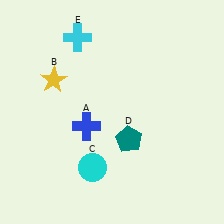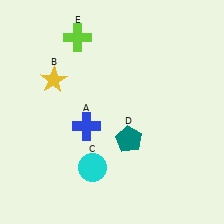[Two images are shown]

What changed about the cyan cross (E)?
In Image 1, E is cyan. In Image 2, it changed to lime.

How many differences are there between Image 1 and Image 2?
There is 1 difference between the two images.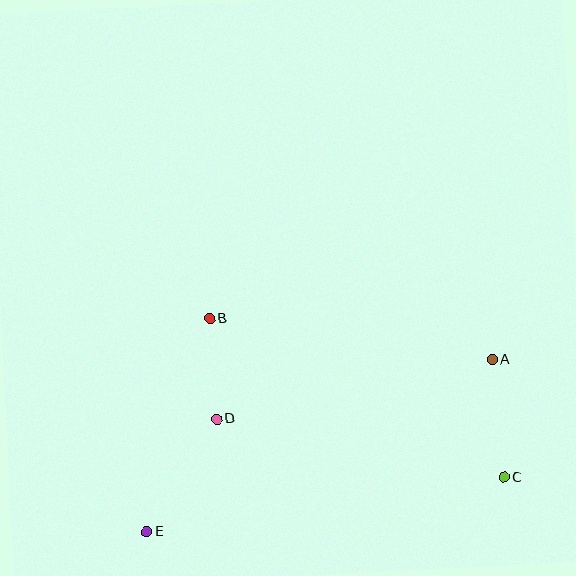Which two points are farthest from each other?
Points A and E are farthest from each other.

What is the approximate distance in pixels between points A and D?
The distance between A and D is approximately 282 pixels.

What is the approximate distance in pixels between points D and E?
The distance between D and E is approximately 133 pixels.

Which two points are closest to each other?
Points B and D are closest to each other.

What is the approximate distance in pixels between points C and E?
The distance between C and E is approximately 362 pixels.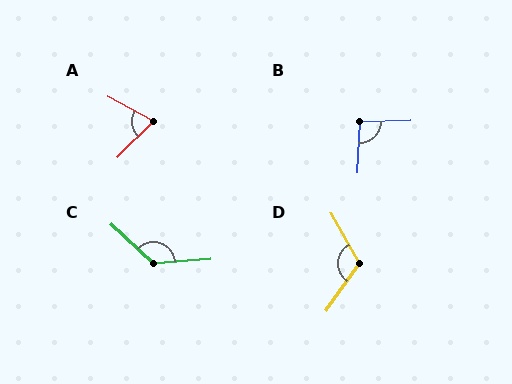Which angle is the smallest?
A, at approximately 73 degrees.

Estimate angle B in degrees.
Approximately 94 degrees.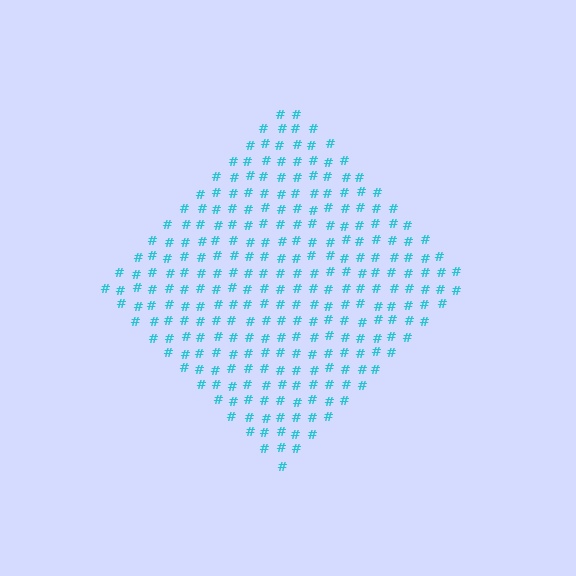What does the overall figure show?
The overall figure shows a diamond.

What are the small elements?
The small elements are hash symbols.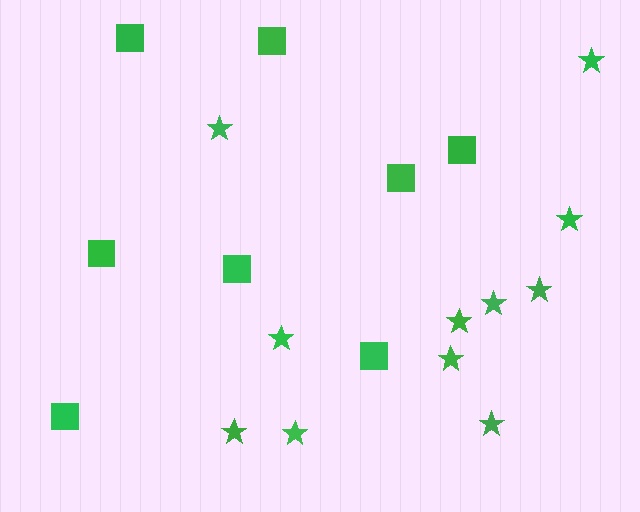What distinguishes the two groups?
There are 2 groups: one group of stars (11) and one group of squares (8).